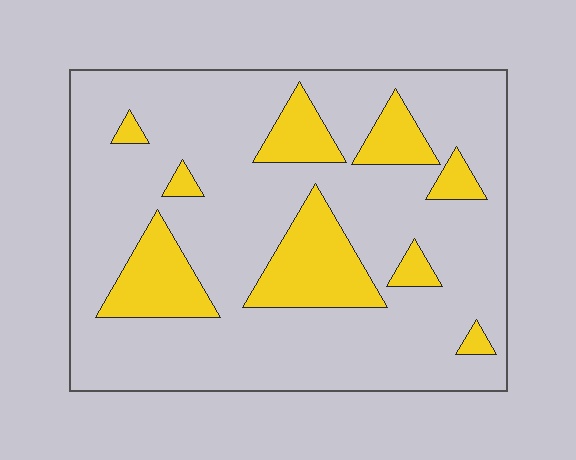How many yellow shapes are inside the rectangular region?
9.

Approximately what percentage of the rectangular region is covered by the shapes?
Approximately 20%.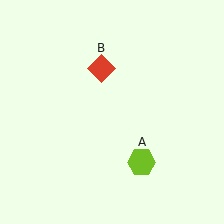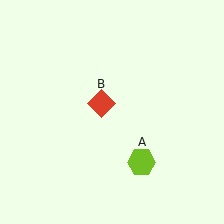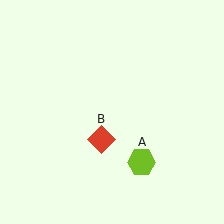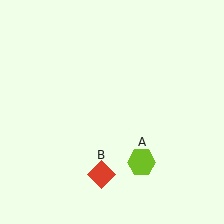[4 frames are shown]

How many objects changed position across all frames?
1 object changed position: red diamond (object B).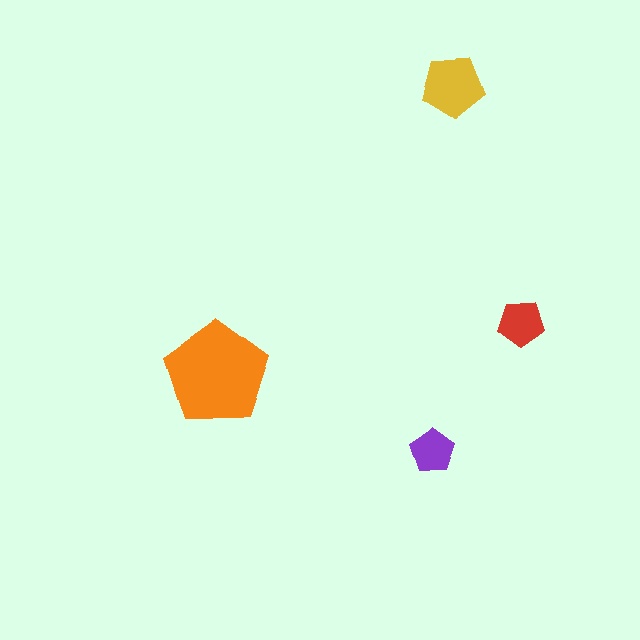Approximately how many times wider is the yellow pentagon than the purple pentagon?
About 1.5 times wider.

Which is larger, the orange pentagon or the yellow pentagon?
The orange one.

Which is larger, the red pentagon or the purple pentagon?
The red one.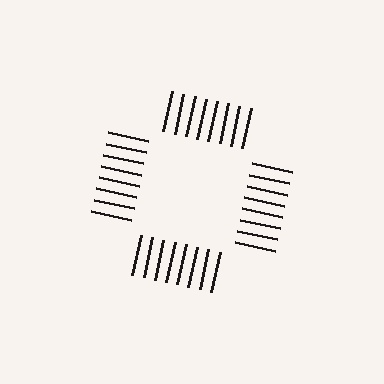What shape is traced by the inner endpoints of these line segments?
An illusory square — the line segments terminate on its edges but no continuous stroke is drawn.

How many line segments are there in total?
32 — 8 along each of the 4 edges.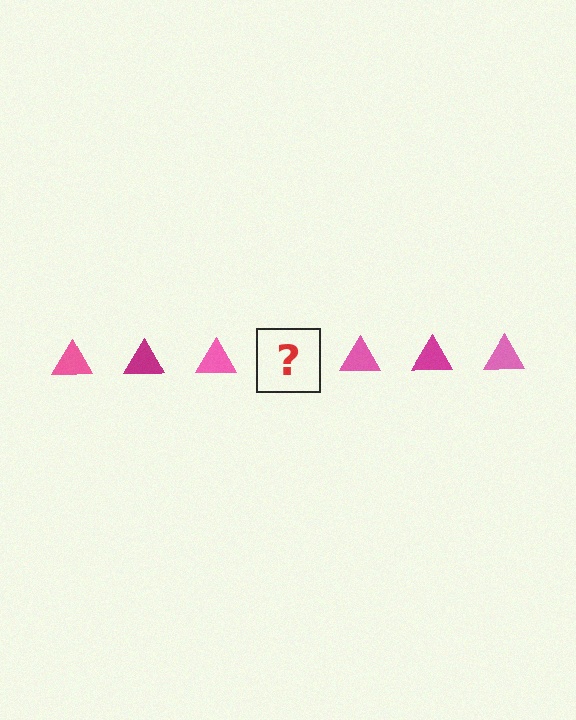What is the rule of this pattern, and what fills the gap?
The rule is that the pattern cycles through pink, magenta triangles. The gap should be filled with a magenta triangle.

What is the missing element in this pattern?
The missing element is a magenta triangle.